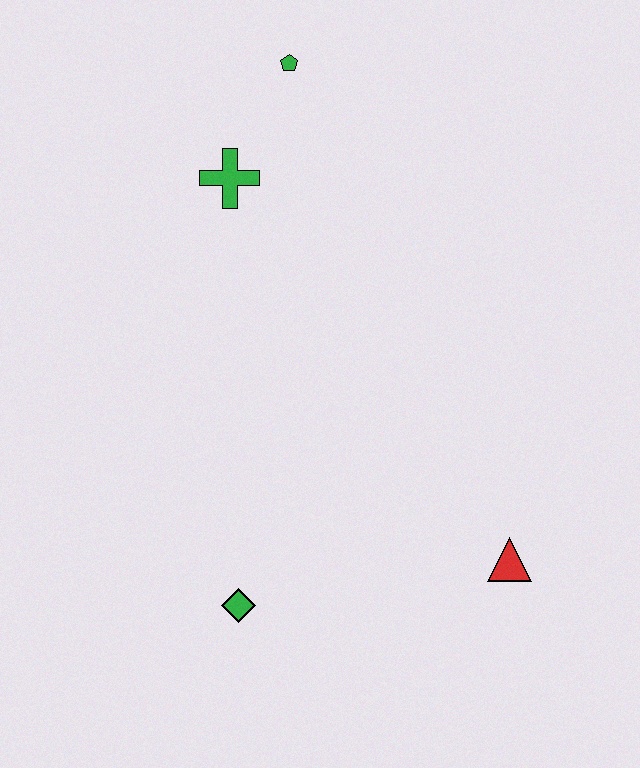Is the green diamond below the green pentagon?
Yes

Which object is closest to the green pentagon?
The green cross is closest to the green pentagon.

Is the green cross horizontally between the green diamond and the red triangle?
No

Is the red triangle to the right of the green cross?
Yes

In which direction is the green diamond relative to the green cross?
The green diamond is below the green cross.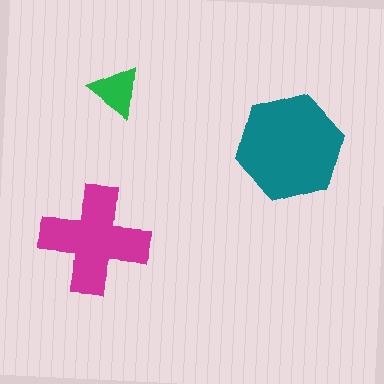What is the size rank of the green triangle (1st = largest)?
3rd.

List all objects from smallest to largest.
The green triangle, the magenta cross, the teal hexagon.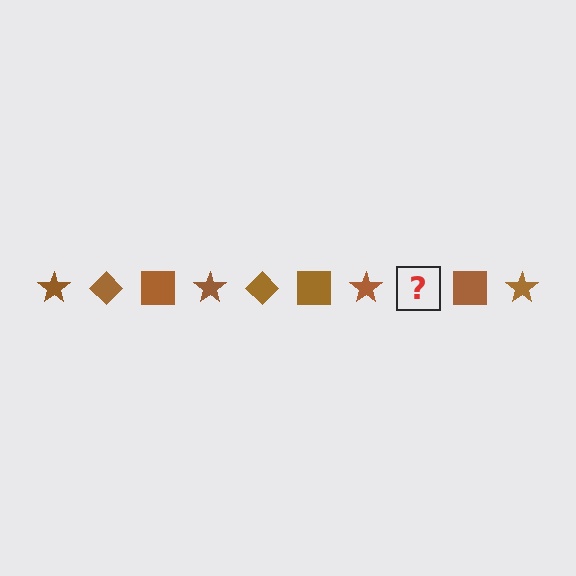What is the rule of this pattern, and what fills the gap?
The rule is that the pattern cycles through star, diamond, square shapes in brown. The gap should be filled with a brown diamond.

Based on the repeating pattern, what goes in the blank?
The blank should be a brown diamond.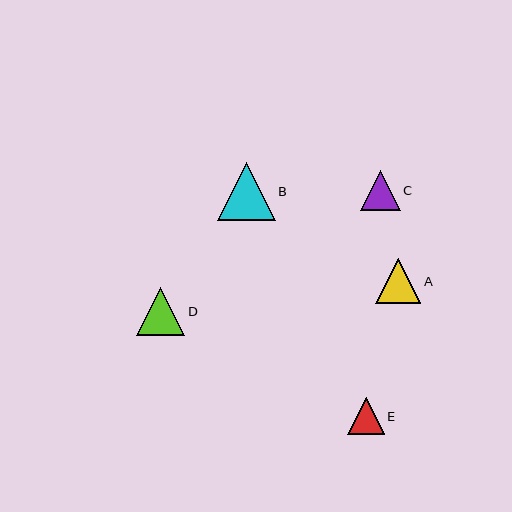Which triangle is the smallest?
Triangle E is the smallest with a size of approximately 37 pixels.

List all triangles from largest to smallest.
From largest to smallest: B, D, A, C, E.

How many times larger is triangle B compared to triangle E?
Triangle B is approximately 1.6 times the size of triangle E.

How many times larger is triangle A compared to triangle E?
Triangle A is approximately 1.2 times the size of triangle E.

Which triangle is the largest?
Triangle B is the largest with a size of approximately 58 pixels.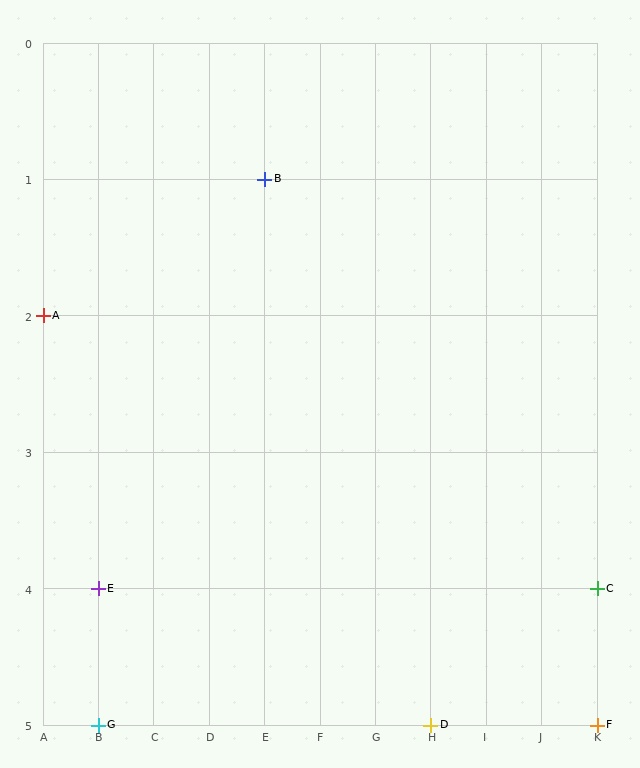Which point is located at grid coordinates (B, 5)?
Point G is at (B, 5).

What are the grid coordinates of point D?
Point D is at grid coordinates (H, 5).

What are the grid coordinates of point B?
Point B is at grid coordinates (E, 1).